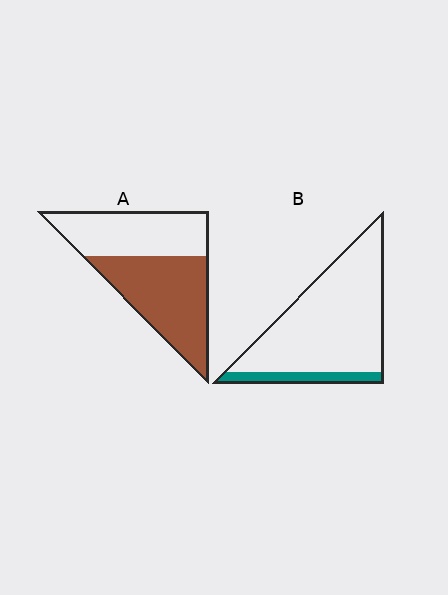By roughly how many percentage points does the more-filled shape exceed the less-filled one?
By roughly 40 percentage points (A over B).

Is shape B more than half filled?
No.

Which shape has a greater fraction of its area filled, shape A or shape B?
Shape A.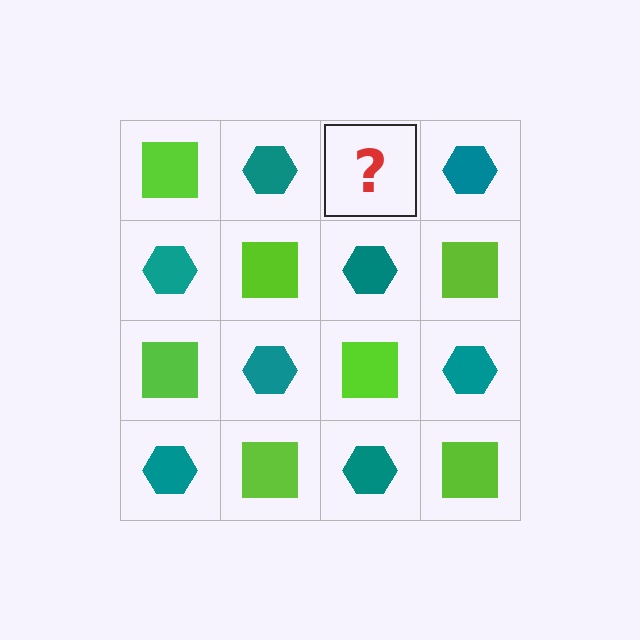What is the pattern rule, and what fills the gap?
The rule is that it alternates lime square and teal hexagon in a checkerboard pattern. The gap should be filled with a lime square.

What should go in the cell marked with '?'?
The missing cell should contain a lime square.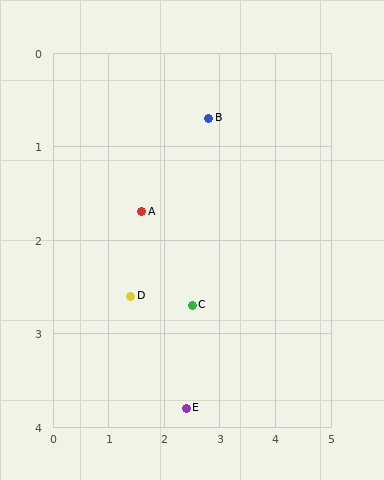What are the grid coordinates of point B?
Point B is at approximately (2.8, 0.7).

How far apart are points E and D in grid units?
Points E and D are about 1.6 grid units apart.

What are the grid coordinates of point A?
Point A is at approximately (1.6, 1.7).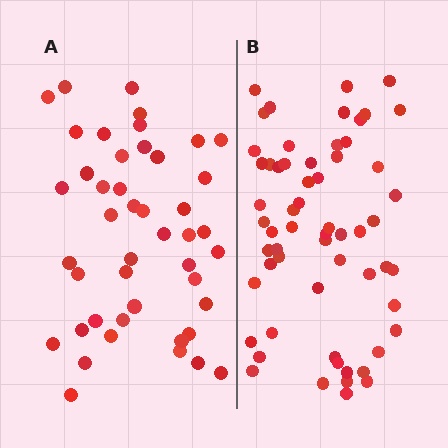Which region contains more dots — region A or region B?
Region B (the right region) has more dots.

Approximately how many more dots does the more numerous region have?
Region B has approximately 15 more dots than region A.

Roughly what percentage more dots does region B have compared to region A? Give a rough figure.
About 35% more.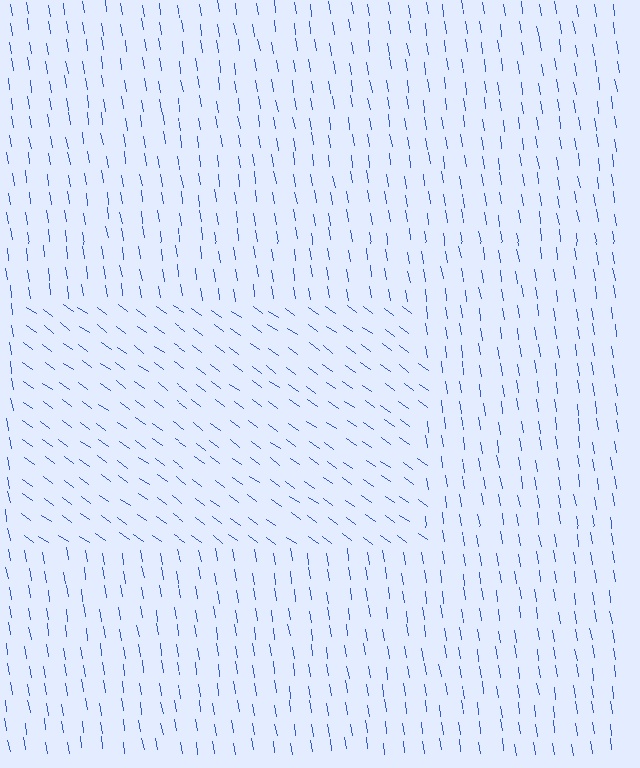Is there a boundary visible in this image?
Yes, there is a texture boundary formed by a change in line orientation.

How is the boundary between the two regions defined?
The boundary is defined purely by a change in line orientation (approximately 45 degrees difference). All lines are the same color and thickness.